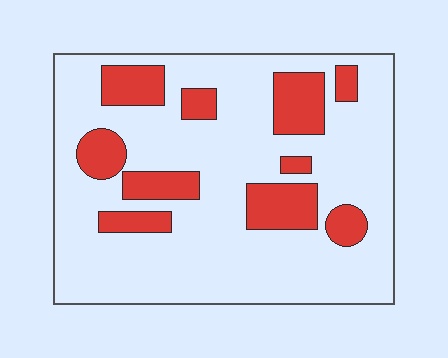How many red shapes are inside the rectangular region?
10.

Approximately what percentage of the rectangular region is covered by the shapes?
Approximately 20%.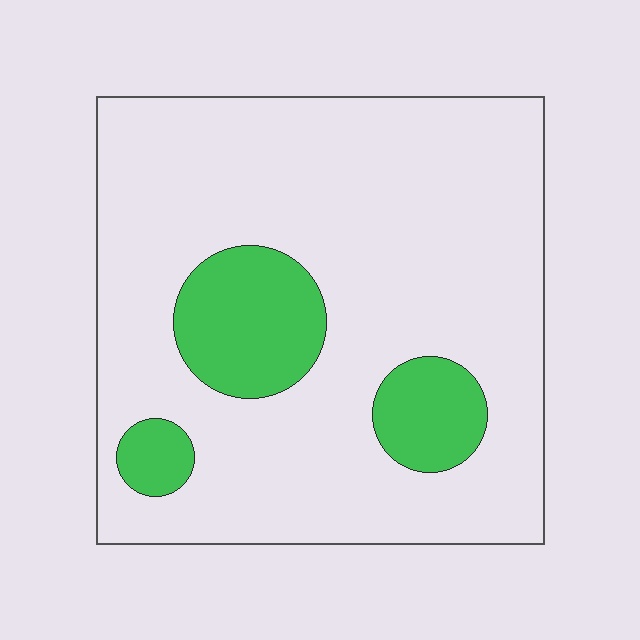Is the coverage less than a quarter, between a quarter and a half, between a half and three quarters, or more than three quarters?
Less than a quarter.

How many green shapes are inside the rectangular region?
3.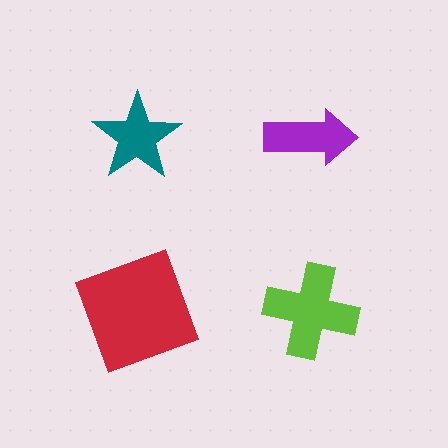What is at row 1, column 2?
A purple arrow.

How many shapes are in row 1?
2 shapes.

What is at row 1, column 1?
A teal star.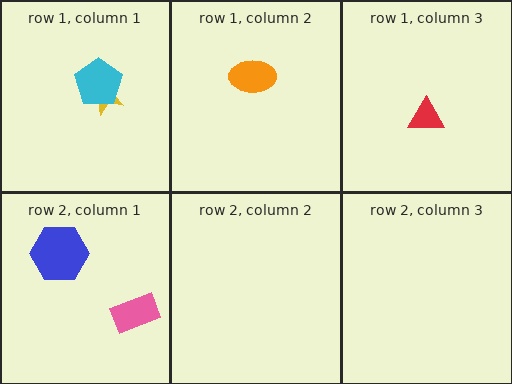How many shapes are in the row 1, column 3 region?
1.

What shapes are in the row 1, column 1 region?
The yellow star, the cyan pentagon.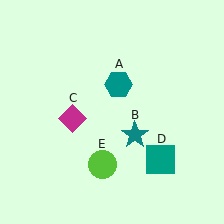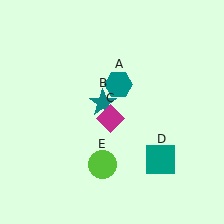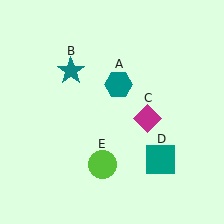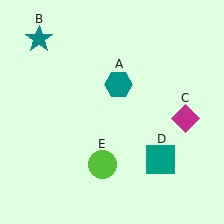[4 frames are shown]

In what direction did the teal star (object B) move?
The teal star (object B) moved up and to the left.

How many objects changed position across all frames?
2 objects changed position: teal star (object B), magenta diamond (object C).